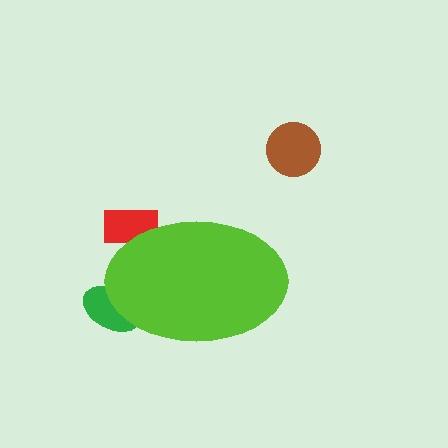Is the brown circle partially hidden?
No, the brown circle is fully visible.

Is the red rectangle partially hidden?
Yes, the red rectangle is partially hidden behind the lime ellipse.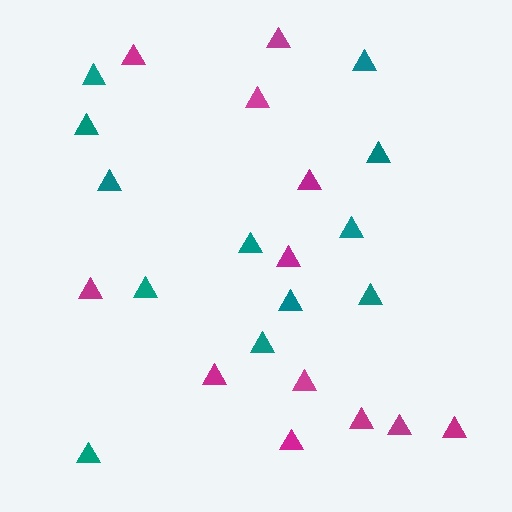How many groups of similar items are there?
There are 2 groups: one group of teal triangles (12) and one group of magenta triangles (12).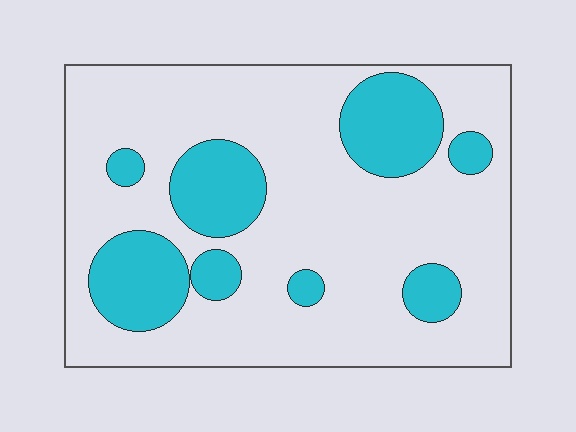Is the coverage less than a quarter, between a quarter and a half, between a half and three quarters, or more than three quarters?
Less than a quarter.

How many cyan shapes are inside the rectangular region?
8.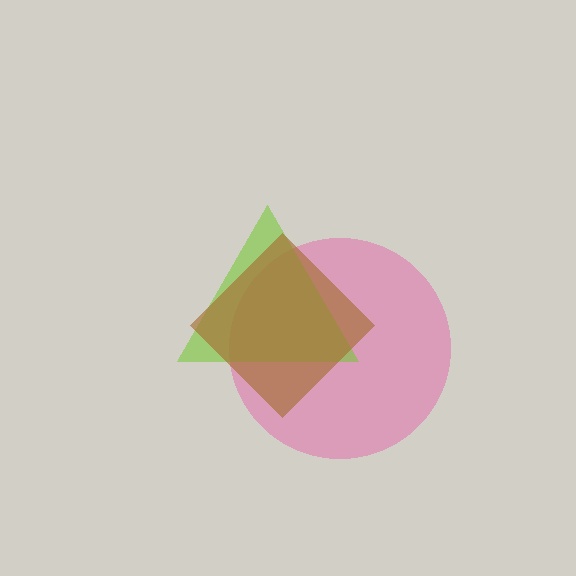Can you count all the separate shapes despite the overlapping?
Yes, there are 3 separate shapes.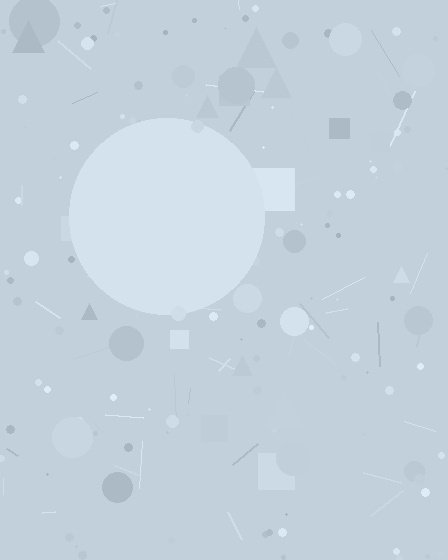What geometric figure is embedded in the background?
A circle is embedded in the background.